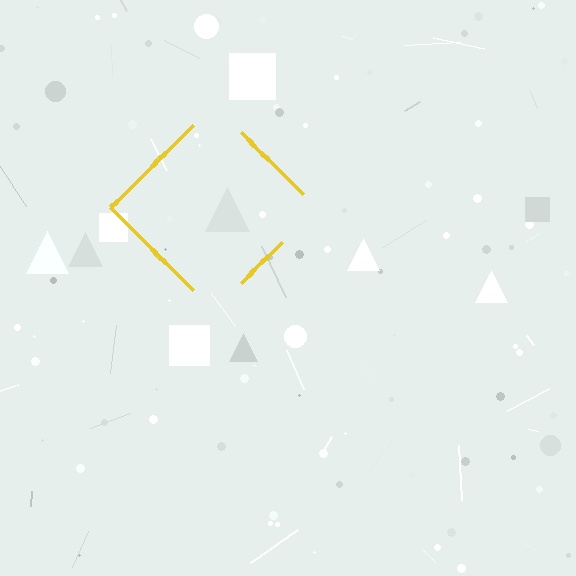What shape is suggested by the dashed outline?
The dashed outline suggests a diamond.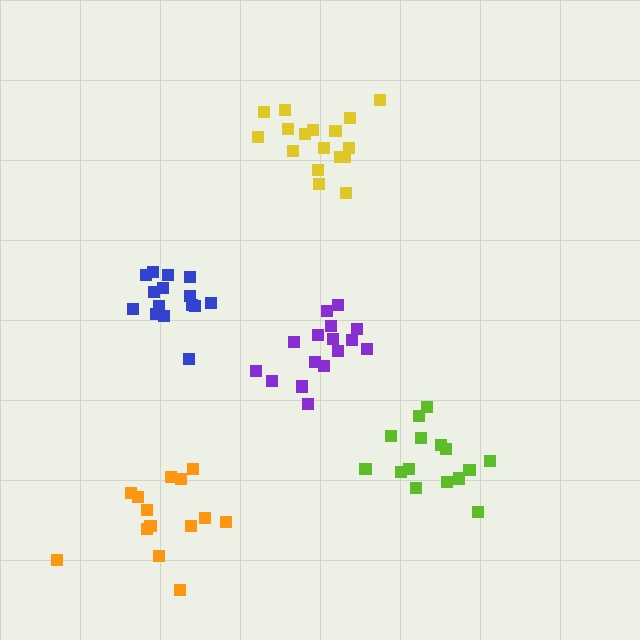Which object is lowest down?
The orange cluster is bottommost.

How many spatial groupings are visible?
There are 5 spatial groupings.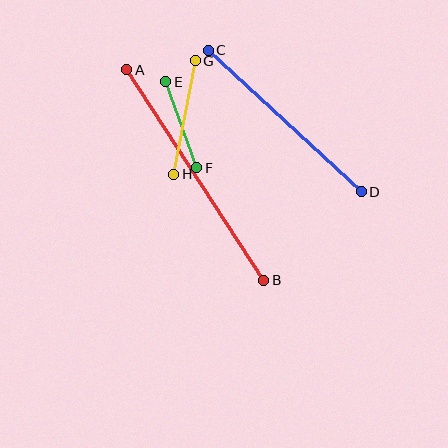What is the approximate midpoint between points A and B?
The midpoint is at approximately (195, 175) pixels.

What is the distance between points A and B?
The distance is approximately 252 pixels.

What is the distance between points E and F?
The distance is approximately 91 pixels.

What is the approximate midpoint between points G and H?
The midpoint is at approximately (185, 117) pixels.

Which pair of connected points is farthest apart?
Points A and B are farthest apart.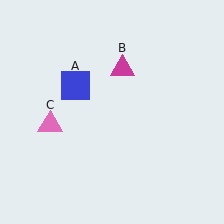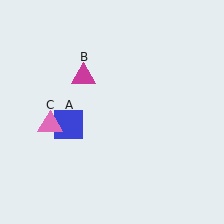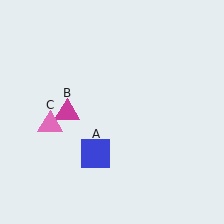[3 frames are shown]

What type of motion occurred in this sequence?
The blue square (object A), magenta triangle (object B) rotated counterclockwise around the center of the scene.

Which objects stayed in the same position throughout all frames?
Pink triangle (object C) remained stationary.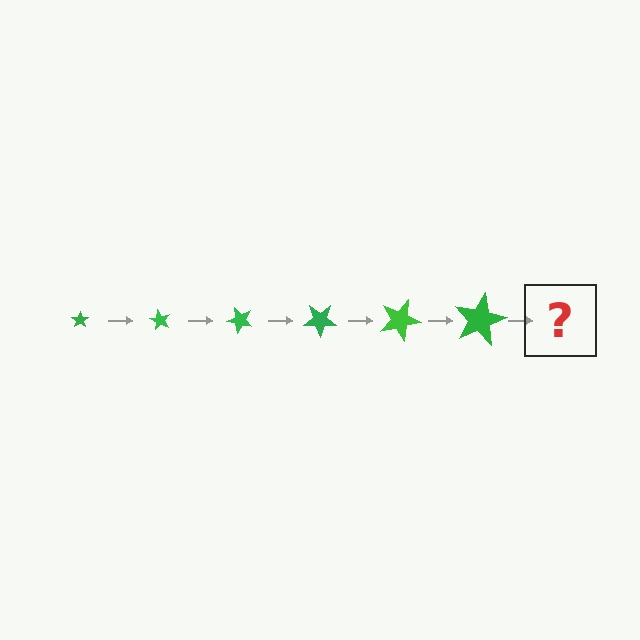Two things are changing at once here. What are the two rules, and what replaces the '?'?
The two rules are that the star grows larger each step and it rotates 60 degrees each step. The '?' should be a star, larger than the previous one and rotated 360 degrees from the start.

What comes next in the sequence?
The next element should be a star, larger than the previous one and rotated 360 degrees from the start.